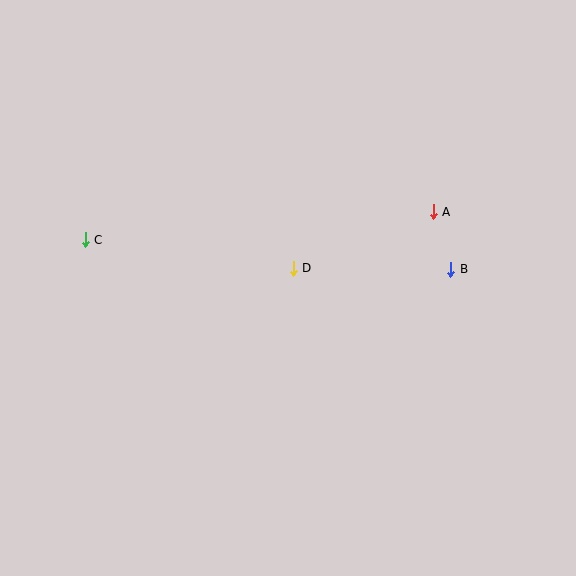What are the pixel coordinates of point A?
Point A is at (433, 212).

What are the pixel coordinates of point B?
Point B is at (451, 269).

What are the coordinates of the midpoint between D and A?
The midpoint between D and A is at (363, 240).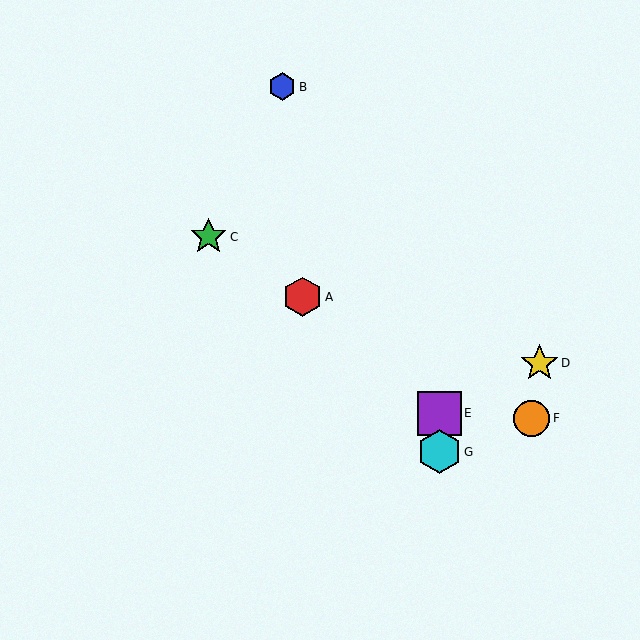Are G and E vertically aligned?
Yes, both are at x≈439.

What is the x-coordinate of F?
Object F is at x≈532.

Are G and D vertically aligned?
No, G is at x≈439 and D is at x≈540.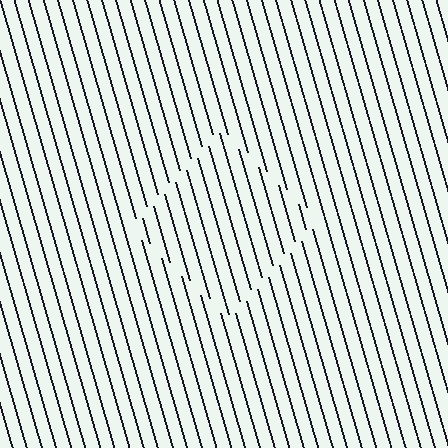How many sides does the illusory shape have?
4 sides — the line-ends trace a square.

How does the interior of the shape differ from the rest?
The interior of the shape contains the same grating, shifted by half a period — the contour is defined by the phase discontinuity where line-ends from the inner and outer gratings abut.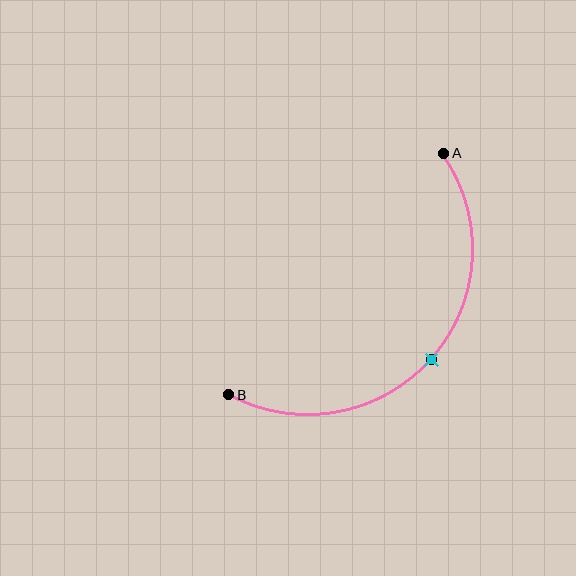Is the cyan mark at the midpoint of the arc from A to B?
Yes. The cyan mark lies on the arc at equal arc-length from both A and B — it is the arc midpoint.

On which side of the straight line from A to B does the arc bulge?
The arc bulges below and to the right of the straight line connecting A and B.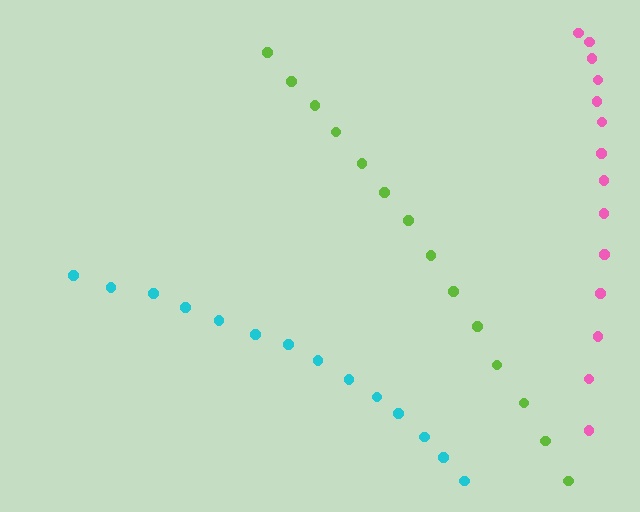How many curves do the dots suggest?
There are 3 distinct paths.